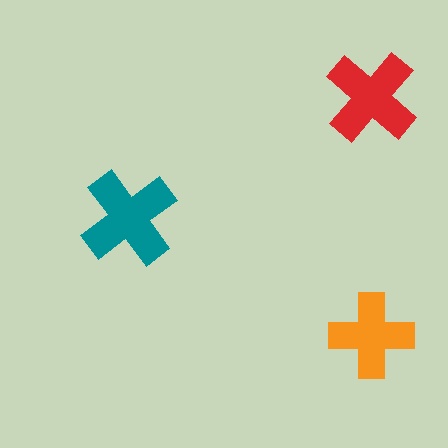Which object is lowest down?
The orange cross is bottommost.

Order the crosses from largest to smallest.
the teal one, the red one, the orange one.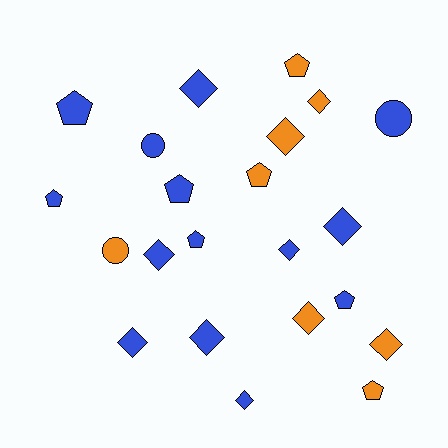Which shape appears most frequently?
Diamond, with 11 objects.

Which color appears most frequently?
Blue, with 14 objects.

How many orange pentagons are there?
There are 3 orange pentagons.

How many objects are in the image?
There are 22 objects.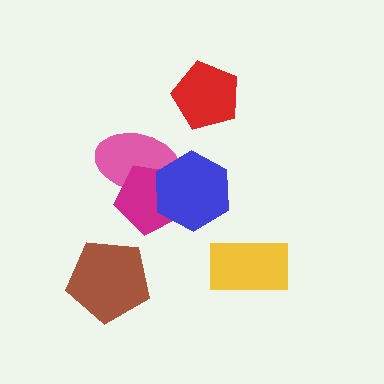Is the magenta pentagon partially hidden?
Yes, it is partially covered by another shape.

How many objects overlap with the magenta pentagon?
2 objects overlap with the magenta pentagon.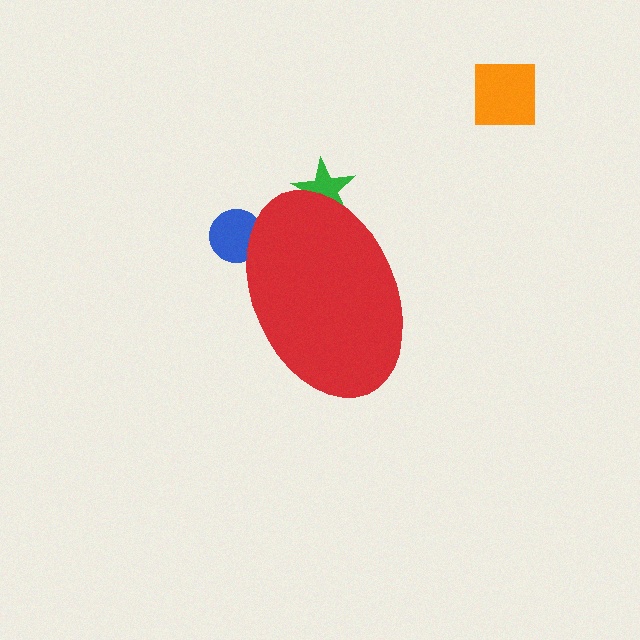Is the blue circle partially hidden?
Yes, the blue circle is partially hidden behind the red ellipse.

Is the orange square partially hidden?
No, the orange square is fully visible.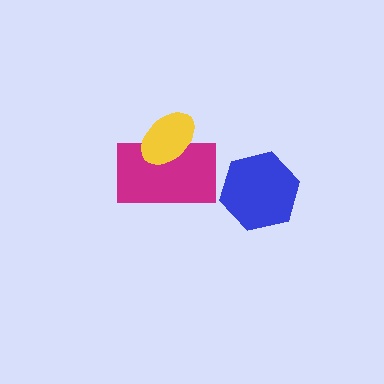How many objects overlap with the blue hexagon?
0 objects overlap with the blue hexagon.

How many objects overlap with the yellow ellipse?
1 object overlaps with the yellow ellipse.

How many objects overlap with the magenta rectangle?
1 object overlaps with the magenta rectangle.